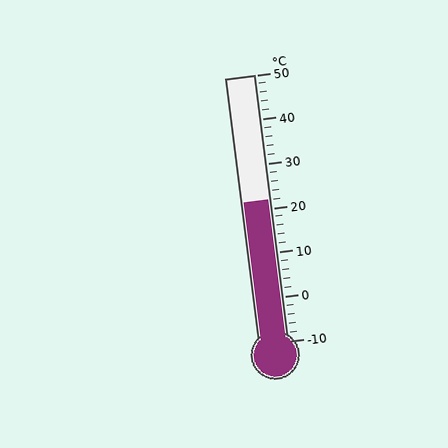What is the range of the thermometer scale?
The thermometer scale ranges from -10°C to 50°C.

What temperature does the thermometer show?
The thermometer shows approximately 22°C.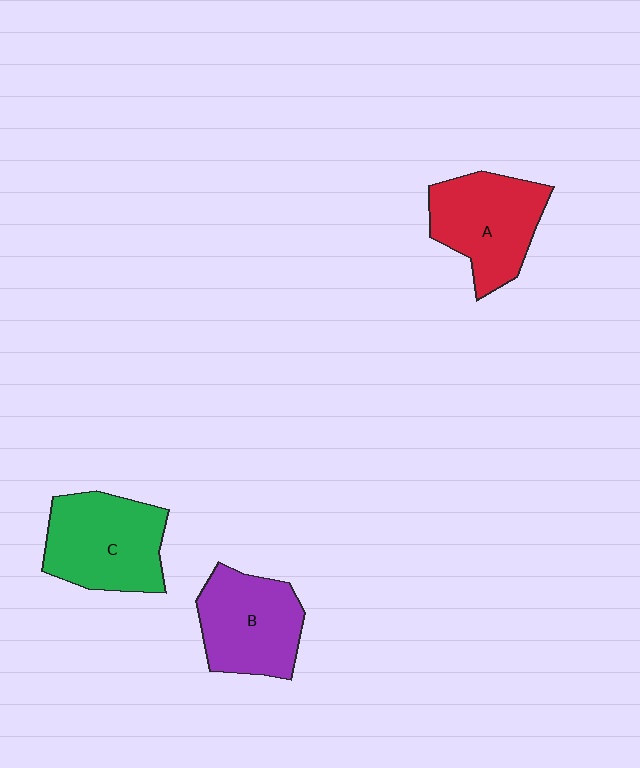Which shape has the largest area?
Shape C (green).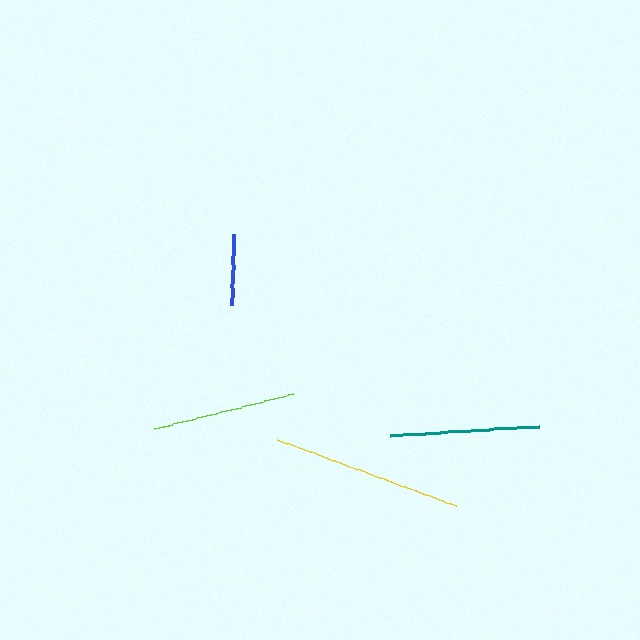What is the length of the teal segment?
The teal segment is approximately 148 pixels long.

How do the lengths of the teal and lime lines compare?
The teal and lime lines are approximately the same length.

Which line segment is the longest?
The yellow line is the longest at approximately 191 pixels.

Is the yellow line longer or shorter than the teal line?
The yellow line is longer than the teal line.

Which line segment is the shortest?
The blue line is the shortest at approximately 71 pixels.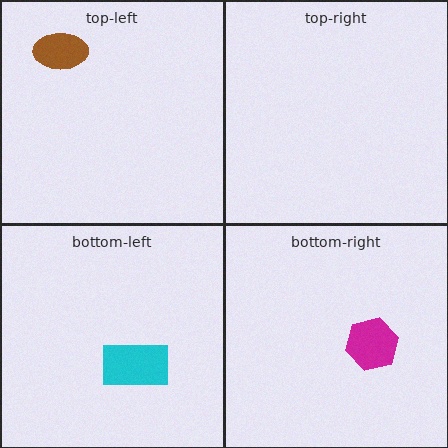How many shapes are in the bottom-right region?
1.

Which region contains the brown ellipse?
The top-left region.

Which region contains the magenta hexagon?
The bottom-right region.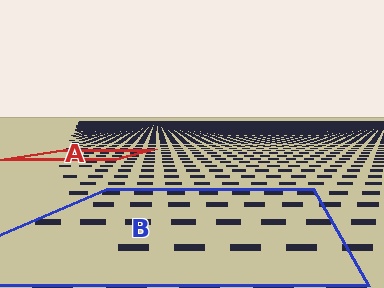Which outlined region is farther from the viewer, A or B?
Region A is farther from the viewer — the texture elements inside it appear smaller and more densely packed.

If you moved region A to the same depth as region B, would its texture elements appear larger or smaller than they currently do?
They would appear larger. At a closer depth, the same texture elements are projected at a bigger on-screen size.